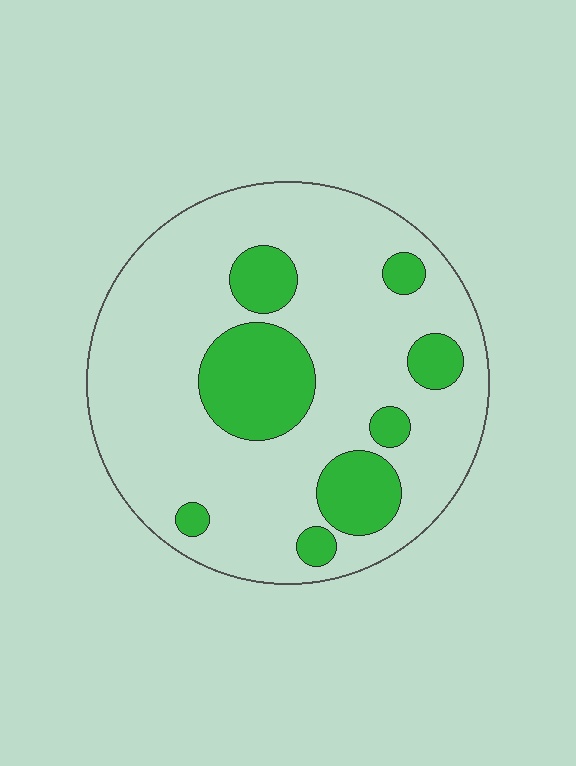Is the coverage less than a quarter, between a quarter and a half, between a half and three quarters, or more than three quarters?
Less than a quarter.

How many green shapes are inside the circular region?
8.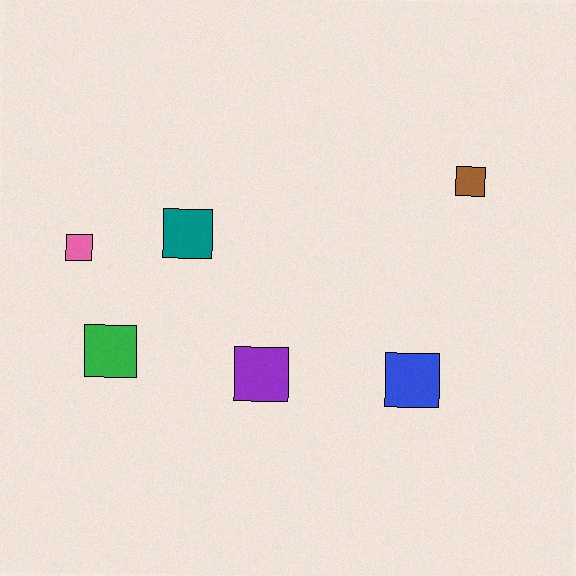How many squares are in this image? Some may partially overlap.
There are 6 squares.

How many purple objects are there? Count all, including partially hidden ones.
There is 1 purple object.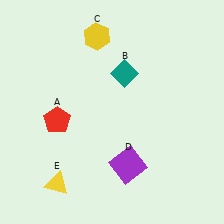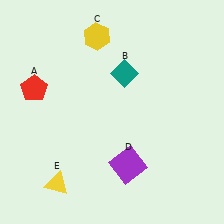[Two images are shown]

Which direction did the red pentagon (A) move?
The red pentagon (A) moved up.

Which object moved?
The red pentagon (A) moved up.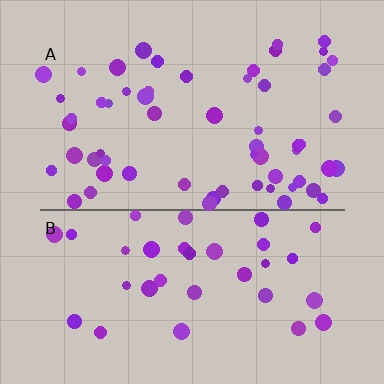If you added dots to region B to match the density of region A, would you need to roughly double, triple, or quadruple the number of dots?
Approximately double.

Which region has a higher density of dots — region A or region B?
A (the top).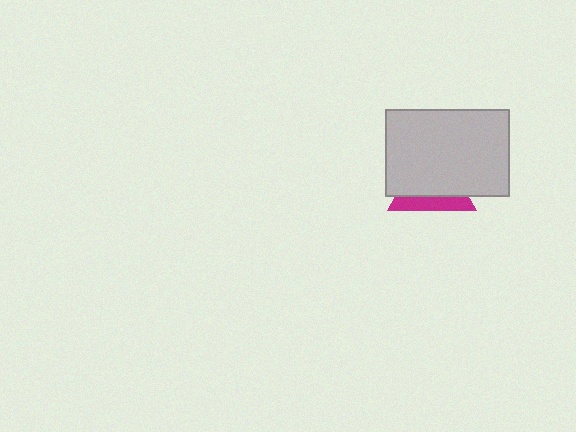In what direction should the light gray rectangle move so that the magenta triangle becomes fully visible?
The light gray rectangle should move up. That is the shortest direction to clear the overlap and leave the magenta triangle fully visible.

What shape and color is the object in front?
The object in front is a light gray rectangle.